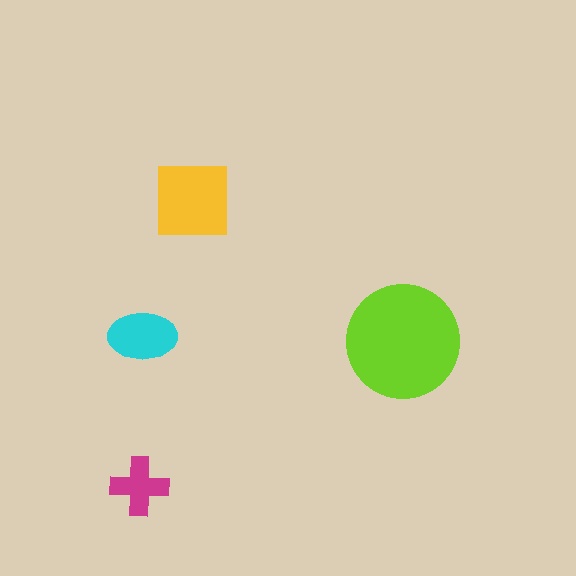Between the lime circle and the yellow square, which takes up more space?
The lime circle.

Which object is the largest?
The lime circle.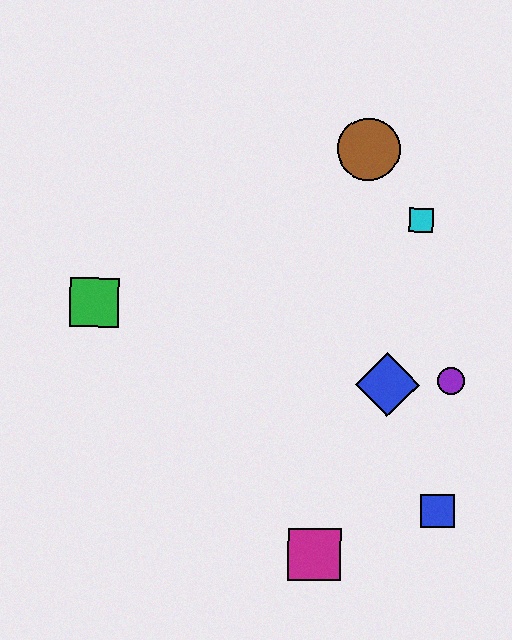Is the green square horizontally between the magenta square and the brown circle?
No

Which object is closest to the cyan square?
The brown circle is closest to the cyan square.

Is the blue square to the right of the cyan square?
Yes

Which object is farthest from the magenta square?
The brown circle is farthest from the magenta square.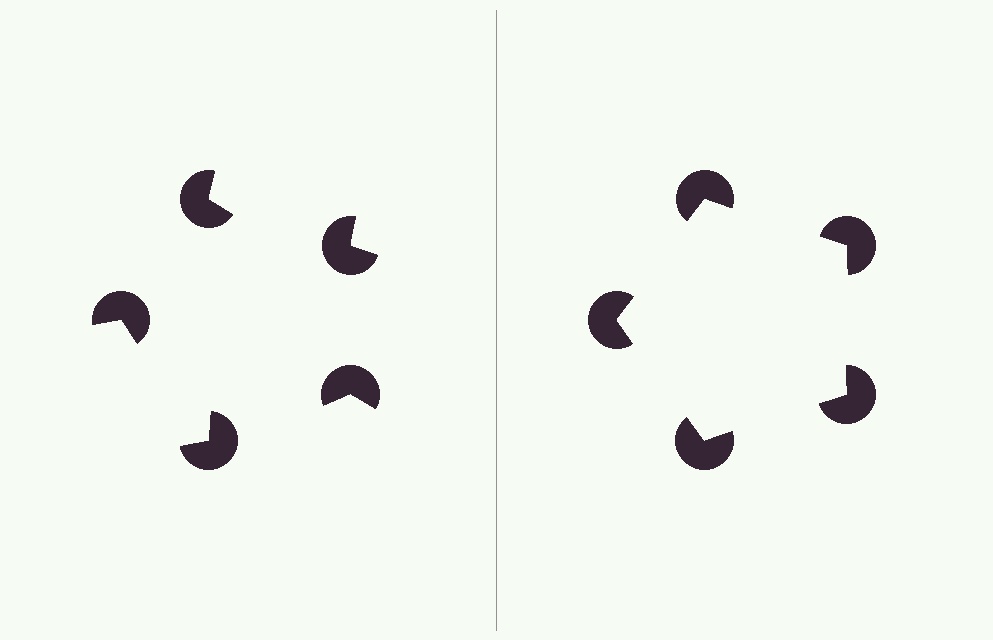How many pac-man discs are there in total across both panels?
10 — 5 on each side.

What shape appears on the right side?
An illusory pentagon.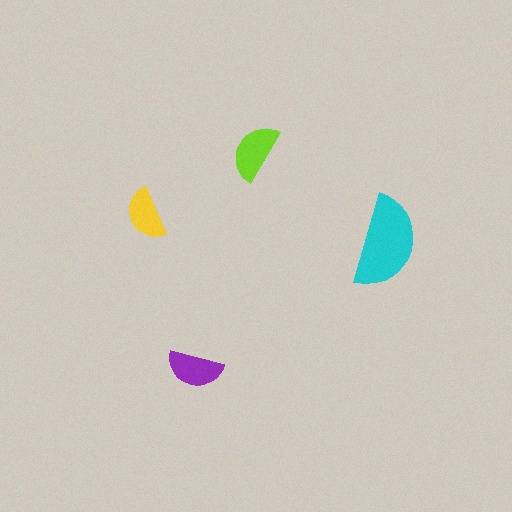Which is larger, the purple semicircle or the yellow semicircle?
The purple one.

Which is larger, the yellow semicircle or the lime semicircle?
The lime one.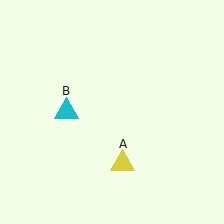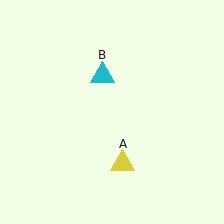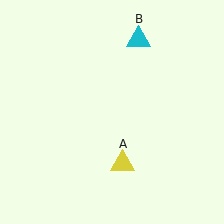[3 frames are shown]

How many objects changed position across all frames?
1 object changed position: cyan triangle (object B).